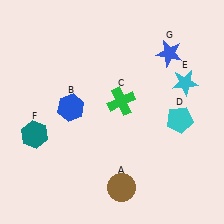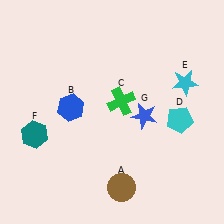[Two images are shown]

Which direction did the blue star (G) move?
The blue star (G) moved down.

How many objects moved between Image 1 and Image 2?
1 object moved between the two images.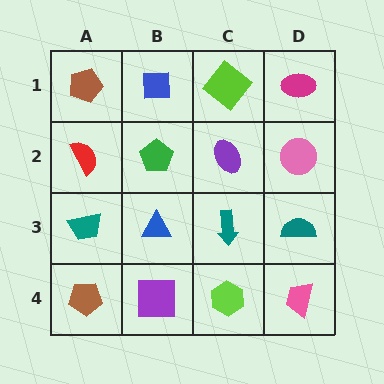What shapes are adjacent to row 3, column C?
A purple ellipse (row 2, column C), a lime hexagon (row 4, column C), a blue triangle (row 3, column B), a teal semicircle (row 3, column D).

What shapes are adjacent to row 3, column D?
A pink circle (row 2, column D), a pink trapezoid (row 4, column D), a teal arrow (row 3, column C).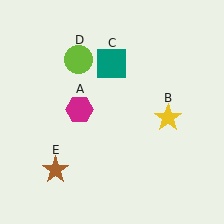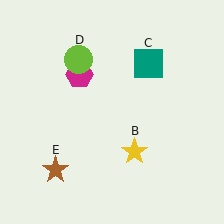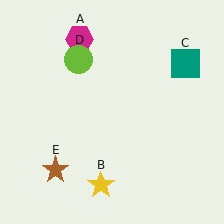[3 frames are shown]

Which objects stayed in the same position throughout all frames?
Lime circle (object D) and brown star (object E) remained stationary.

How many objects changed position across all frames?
3 objects changed position: magenta hexagon (object A), yellow star (object B), teal square (object C).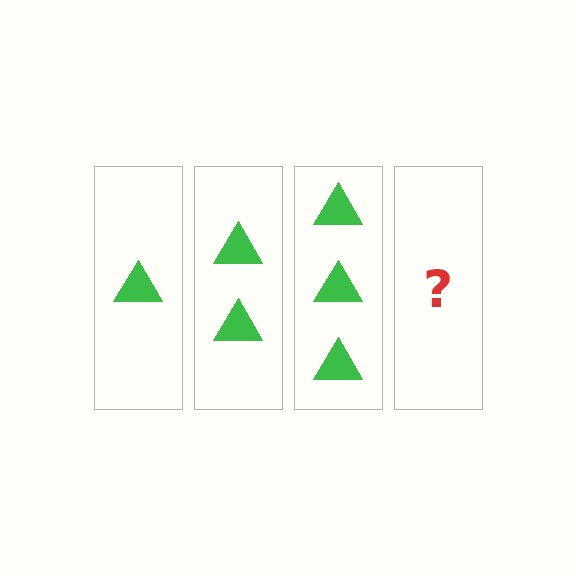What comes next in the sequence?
The next element should be 4 triangles.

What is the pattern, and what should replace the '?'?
The pattern is that each step adds one more triangle. The '?' should be 4 triangles.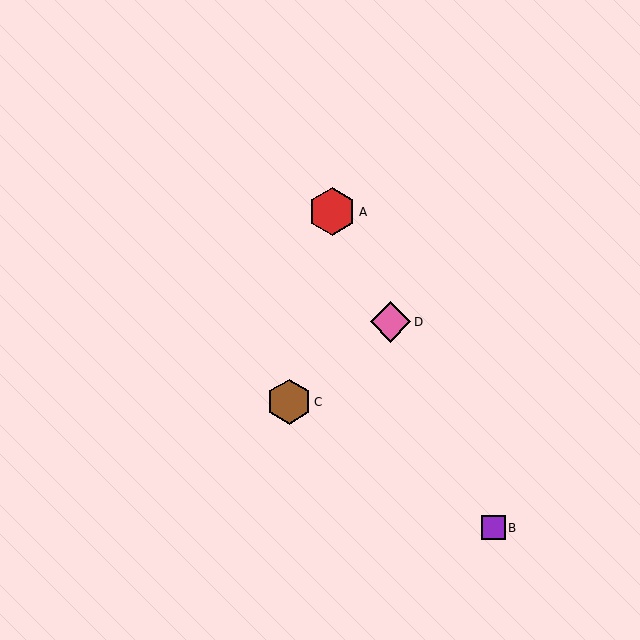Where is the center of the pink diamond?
The center of the pink diamond is at (391, 322).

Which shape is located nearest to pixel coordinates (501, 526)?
The purple square (labeled B) at (493, 528) is nearest to that location.